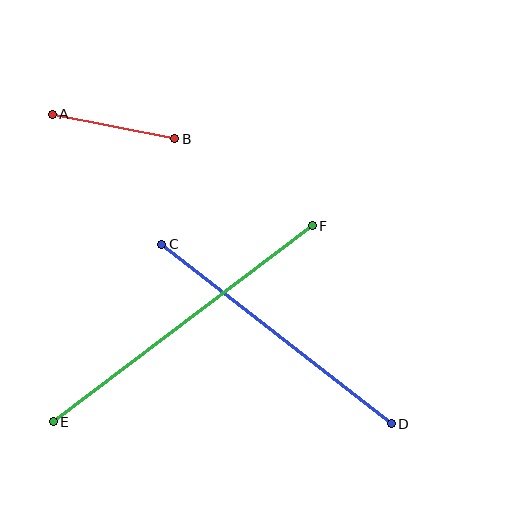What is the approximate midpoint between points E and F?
The midpoint is at approximately (183, 324) pixels.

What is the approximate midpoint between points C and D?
The midpoint is at approximately (276, 334) pixels.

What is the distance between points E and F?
The distance is approximately 325 pixels.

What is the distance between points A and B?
The distance is approximately 125 pixels.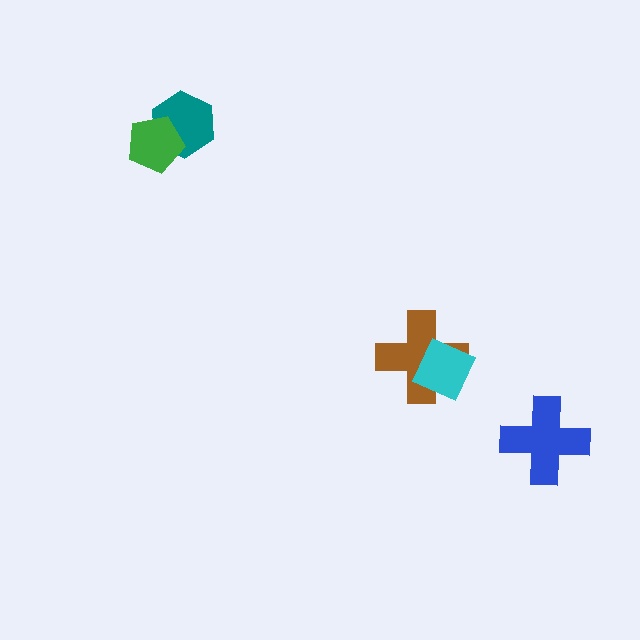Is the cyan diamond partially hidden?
No, no other shape covers it.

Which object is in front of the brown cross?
The cyan diamond is in front of the brown cross.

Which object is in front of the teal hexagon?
The green pentagon is in front of the teal hexagon.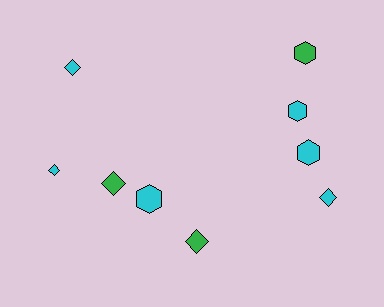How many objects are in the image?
There are 9 objects.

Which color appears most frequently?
Cyan, with 6 objects.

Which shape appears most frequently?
Diamond, with 5 objects.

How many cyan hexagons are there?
There are 3 cyan hexagons.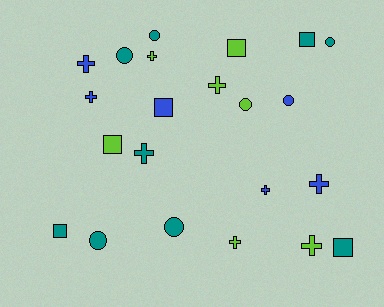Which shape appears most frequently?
Cross, with 9 objects.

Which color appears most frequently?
Teal, with 9 objects.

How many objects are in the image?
There are 22 objects.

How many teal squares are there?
There are 3 teal squares.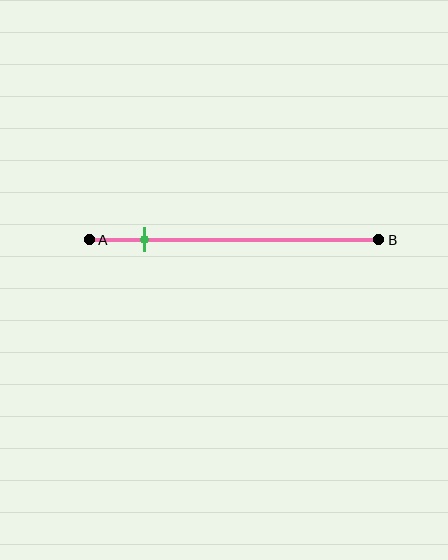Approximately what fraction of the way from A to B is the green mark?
The green mark is approximately 20% of the way from A to B.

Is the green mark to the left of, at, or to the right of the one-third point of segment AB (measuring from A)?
The green mark is to the left of the one-third point of segment AB.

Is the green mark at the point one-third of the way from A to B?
No, the mark is at about 20% from A, not at the 33% one-third point.